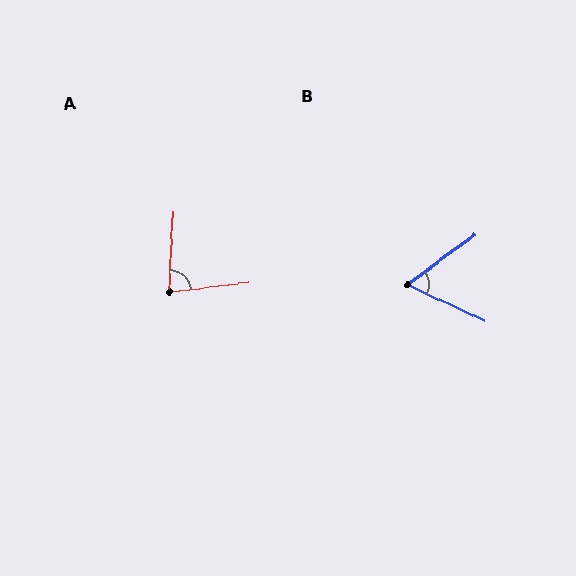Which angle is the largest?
A, at approximately 80 degrees.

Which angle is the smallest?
B, at approximately 61 degrees.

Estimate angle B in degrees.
Approximately 61 degrees.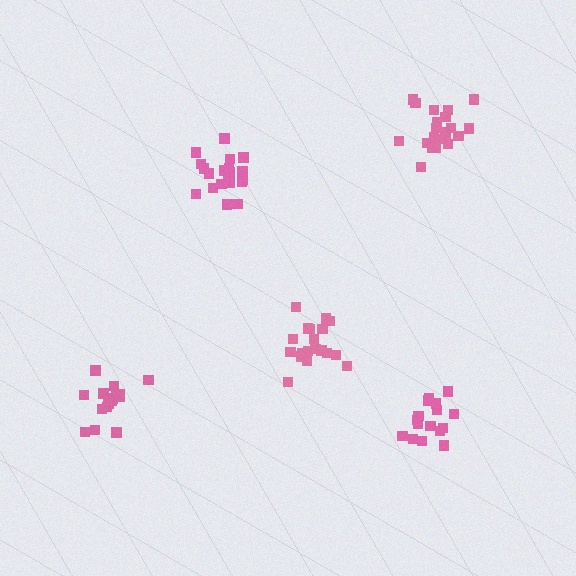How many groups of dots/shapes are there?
There are 5 groups.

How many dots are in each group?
Group 1: 20 dots, Group 2: 17 dots, Group 3: 16 dots, Group 4: 21 dots, Group 5: 21 dots (95 total).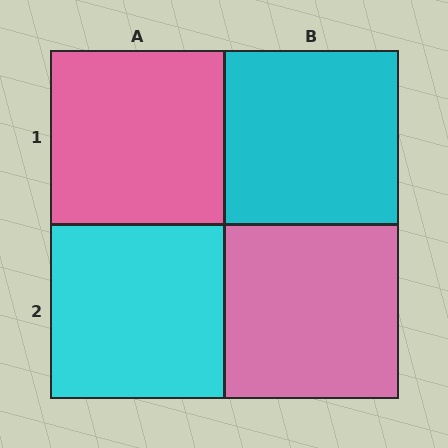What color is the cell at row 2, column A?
Cyan.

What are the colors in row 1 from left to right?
Pink, cyan.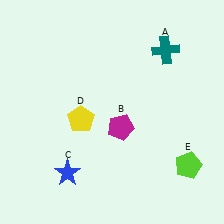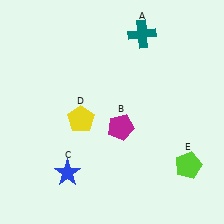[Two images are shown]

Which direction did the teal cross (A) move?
The teal cross (A) moved left.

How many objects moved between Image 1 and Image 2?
1 object moved between the two images.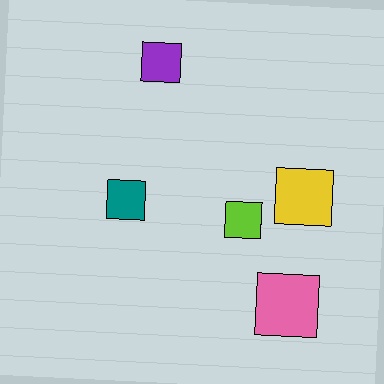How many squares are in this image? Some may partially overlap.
There are 5 squares.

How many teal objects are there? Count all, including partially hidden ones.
There is 1 teal object.